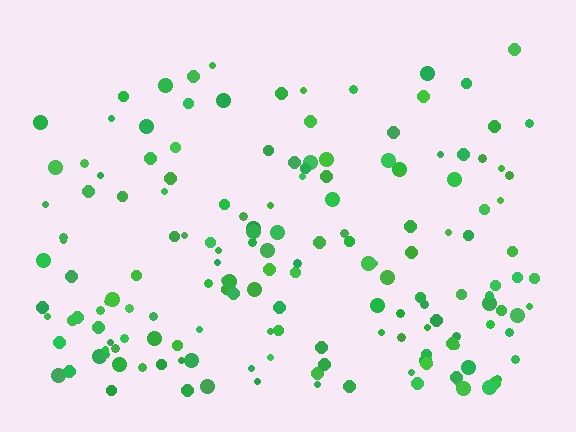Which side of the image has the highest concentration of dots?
The bottom.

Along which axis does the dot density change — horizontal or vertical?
Vertical.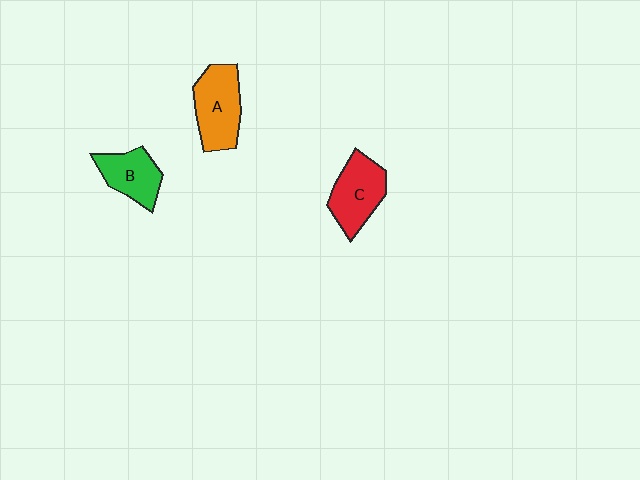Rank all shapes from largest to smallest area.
From largest to smallest: A (orange), C (red), B (green).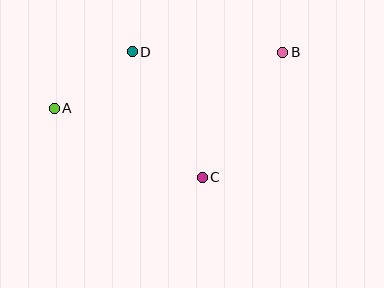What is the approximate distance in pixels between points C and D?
The distance between C and D is approximately 143 pixels.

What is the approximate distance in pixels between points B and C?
The distance between B and C is approximately 149 pixels.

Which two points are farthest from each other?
Points A and B are farthest from each other.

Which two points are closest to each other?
Points A and D are closest to each other.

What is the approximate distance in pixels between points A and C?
The distance between A and C is approximately 163 pixels.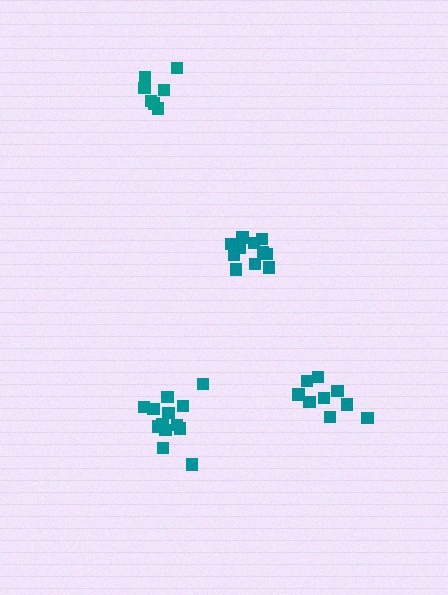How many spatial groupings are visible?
There are 4 spatial groupings.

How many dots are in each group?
Group 1: 9 dots, Group 2: 13 dots, Group 3: 11 dots, Group 4: 7 dots (40 total).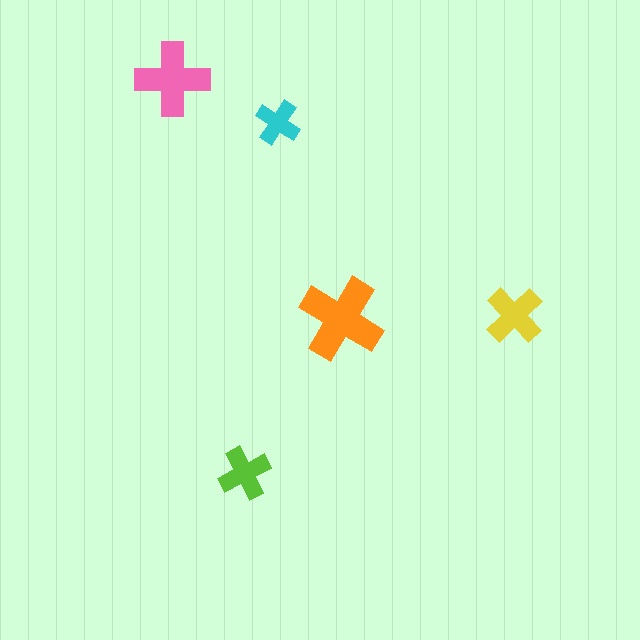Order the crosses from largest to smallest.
the orange one, the pink one, the yellow one, the lime one, the cyan one.